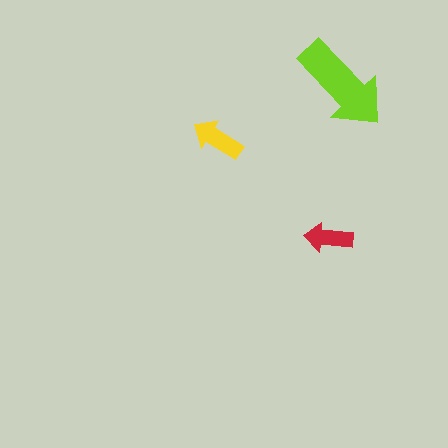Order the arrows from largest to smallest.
the lime one, the yellow one, the red one.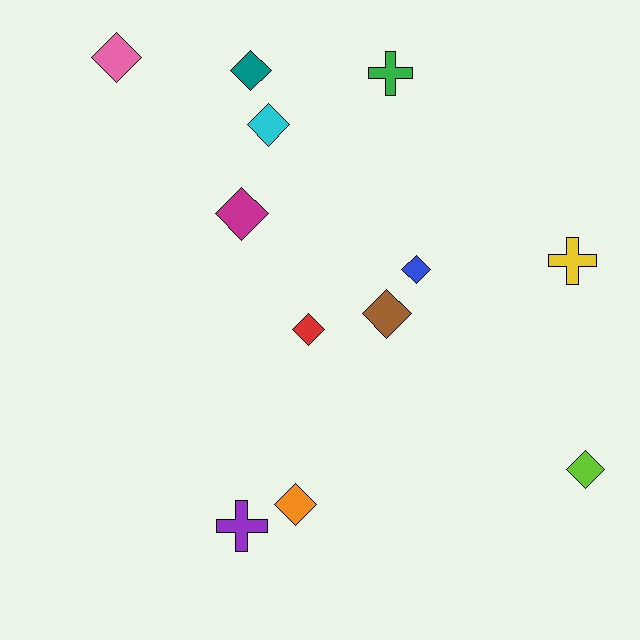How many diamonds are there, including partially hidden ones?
There are 9 diamonds.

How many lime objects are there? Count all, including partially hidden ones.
There is 1 lime object.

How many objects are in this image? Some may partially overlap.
There are 12 objects.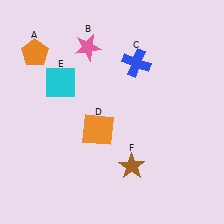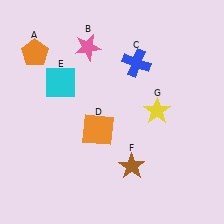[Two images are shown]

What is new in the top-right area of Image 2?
A yellow star (G) was added in the top-right area of Image 2.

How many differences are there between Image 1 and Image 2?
There is 1 difference between the two images.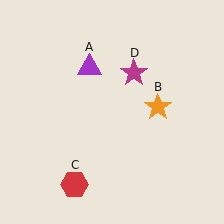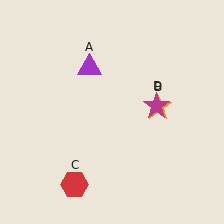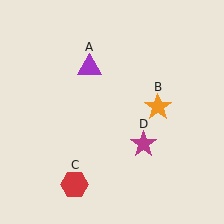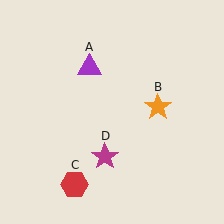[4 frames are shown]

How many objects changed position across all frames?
1 object changed position: magenta star (object D).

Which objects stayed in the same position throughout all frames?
Purple triangle (object A) and orange star (object B) and red hexagon (object C) remained stationary.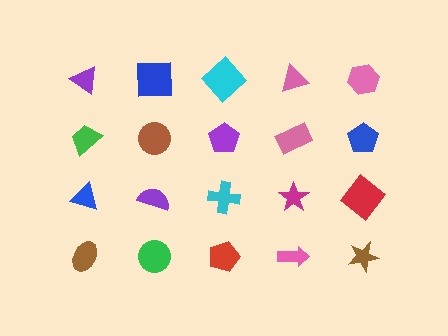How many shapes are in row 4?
5 shapes.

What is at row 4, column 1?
A brown ellipse.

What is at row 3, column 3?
A cyan cross.